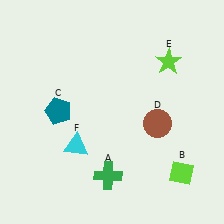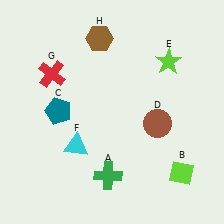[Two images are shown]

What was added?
A red cross (G), a brown hexagon (H) were added in Image 2.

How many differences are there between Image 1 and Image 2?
There are 2 differences between the two images.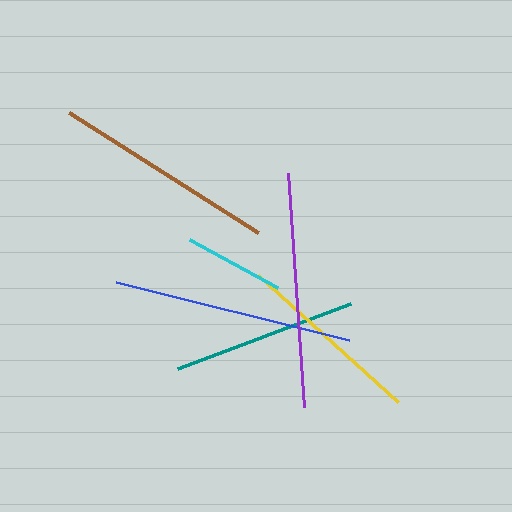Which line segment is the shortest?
The cyan line is the shortest at approximately 100 pixels.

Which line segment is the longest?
The blue line is the longest at approximately 239 pixels.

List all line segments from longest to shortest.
From longest to shortest: blue, purple, brown, yellow, teal, cyan.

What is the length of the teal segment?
The teal segment is approximately 184 pixels long.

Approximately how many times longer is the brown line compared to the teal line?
The brown line is approximately 1.2 times the length of the teal line.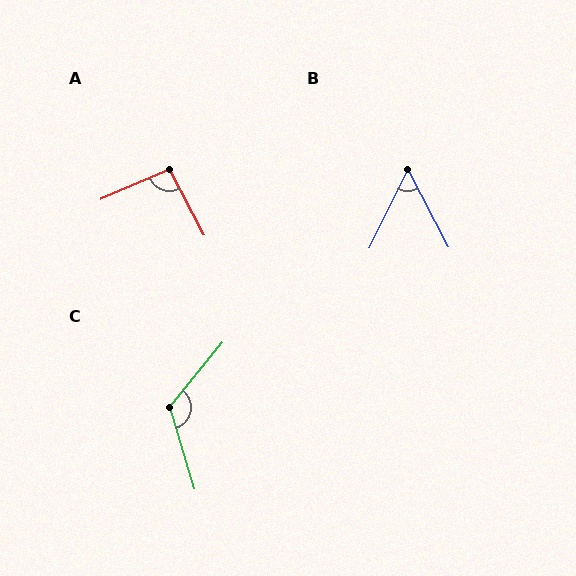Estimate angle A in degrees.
Approximately 94 degrees.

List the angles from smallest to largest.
B (54°), A (94°), C (124°).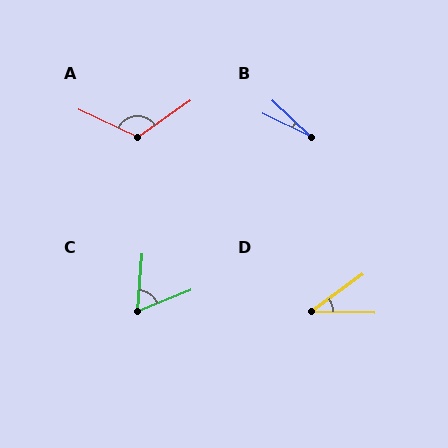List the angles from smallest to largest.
B (17°), D (37°), C (63°), A (120°).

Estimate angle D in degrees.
Approximately 37 degrees.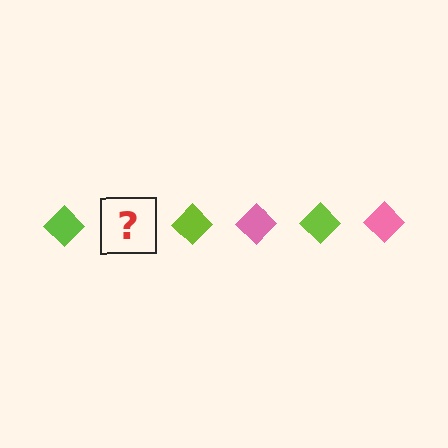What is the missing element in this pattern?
The missing element is a pink diamond.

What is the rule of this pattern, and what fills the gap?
The rule is that the pattern cycles through lime, pink diamonds. The gap should be filled with a pink diamond.